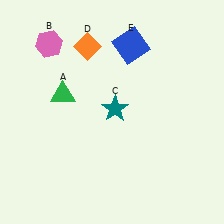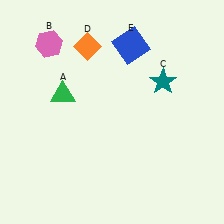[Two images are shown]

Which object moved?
The teal star (C) moved right.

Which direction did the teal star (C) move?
The teal star (C) moved right.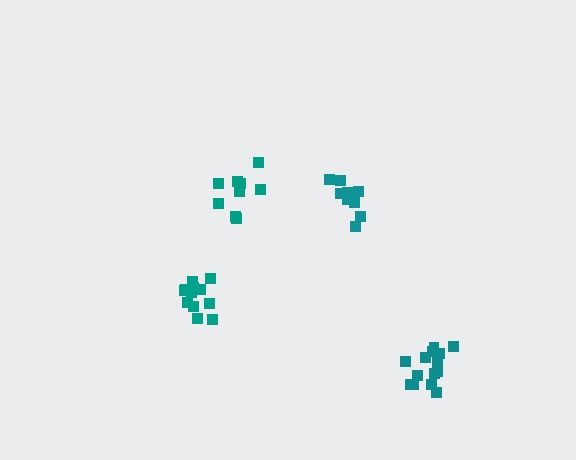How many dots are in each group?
Group 1: 15 dots, Group 2: 9 dots, Group 3: 9 dots, Group 4: 14 dots (47 total).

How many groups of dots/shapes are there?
There are 4 groups.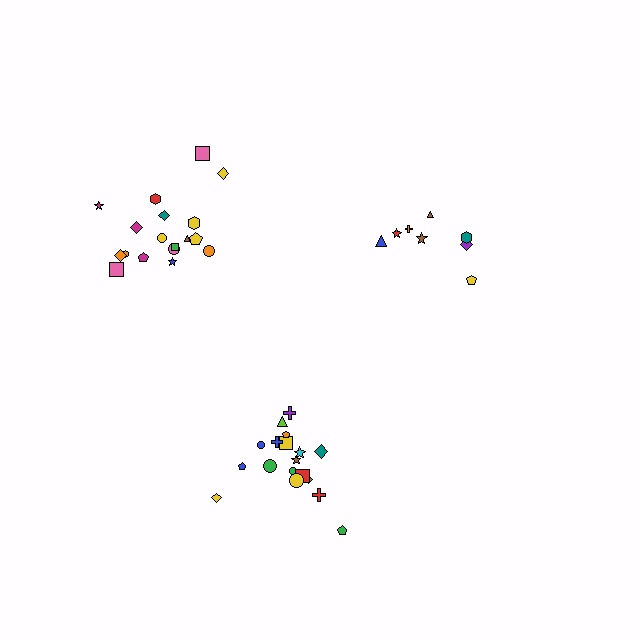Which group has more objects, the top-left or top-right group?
The top-left group.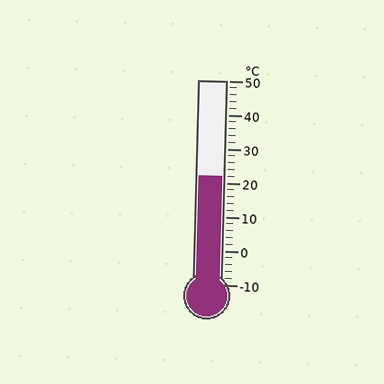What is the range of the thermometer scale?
The thermometer scale ranges from -10°C to 50°C.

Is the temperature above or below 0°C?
The temperature is above 0°C.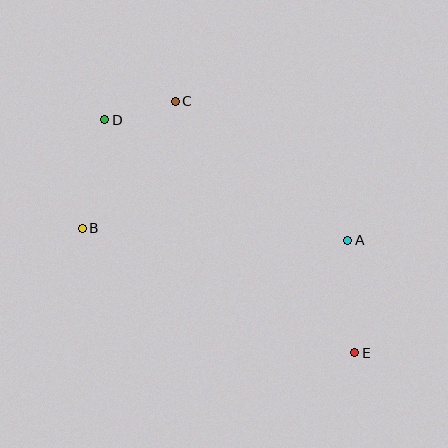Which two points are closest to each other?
Points C and D are closest to each other.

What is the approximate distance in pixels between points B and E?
The distance between B and E is approximately 300 pixels.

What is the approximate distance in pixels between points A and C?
The distance between A and C is approximately 222 pixels.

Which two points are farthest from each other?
Points D and E are farthest from each other.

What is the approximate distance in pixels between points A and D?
The distance between A and D is approximately 271 pixels.